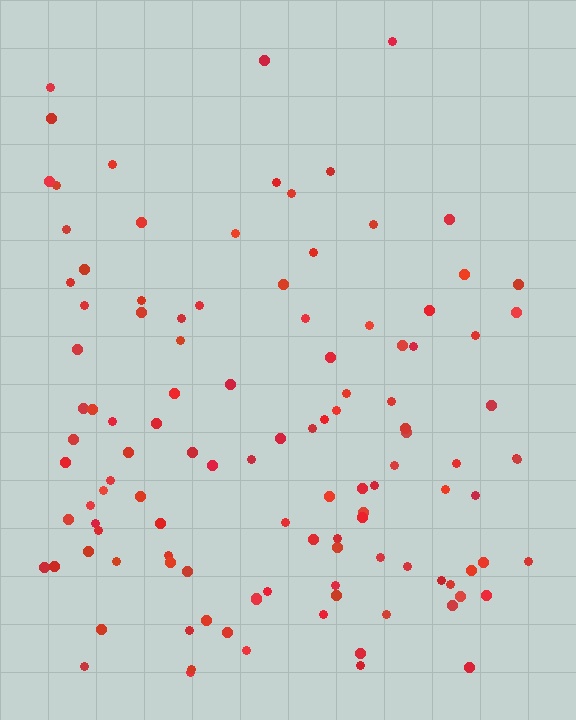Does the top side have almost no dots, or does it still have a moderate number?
Still a moderate number, just noticeably fewer than the bottom.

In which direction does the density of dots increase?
From top to bottom, with the bottom side densest.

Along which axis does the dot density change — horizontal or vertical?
Vertical.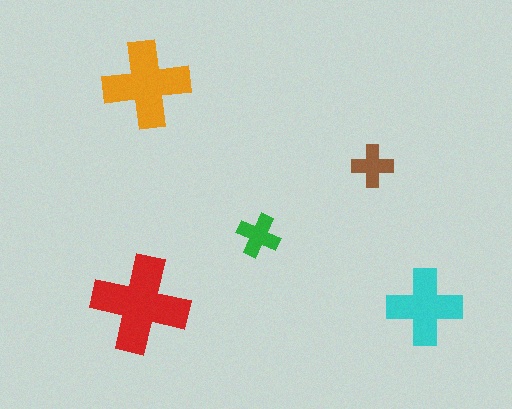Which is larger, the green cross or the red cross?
The red one.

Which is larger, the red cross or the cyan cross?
The red one.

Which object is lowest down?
The cyan cross is bottommost.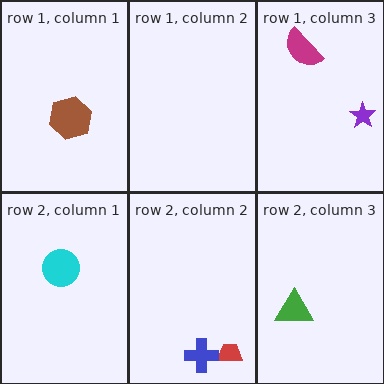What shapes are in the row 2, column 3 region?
The green triangle.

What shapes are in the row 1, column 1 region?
The brown hexagon.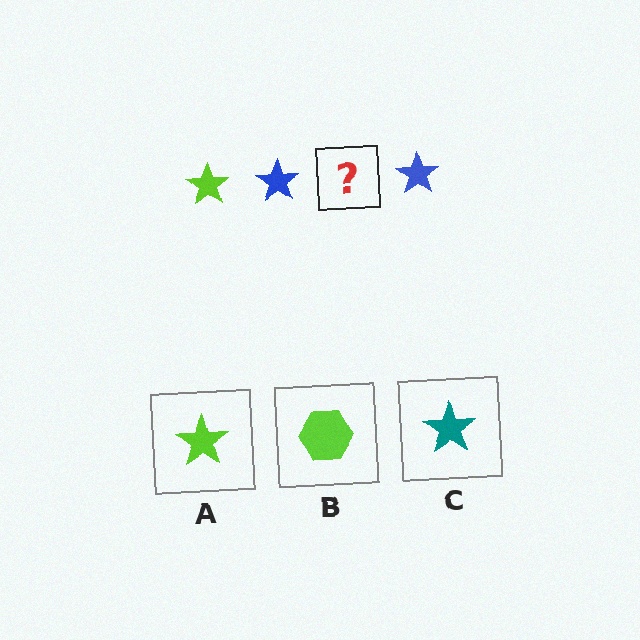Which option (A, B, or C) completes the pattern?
A.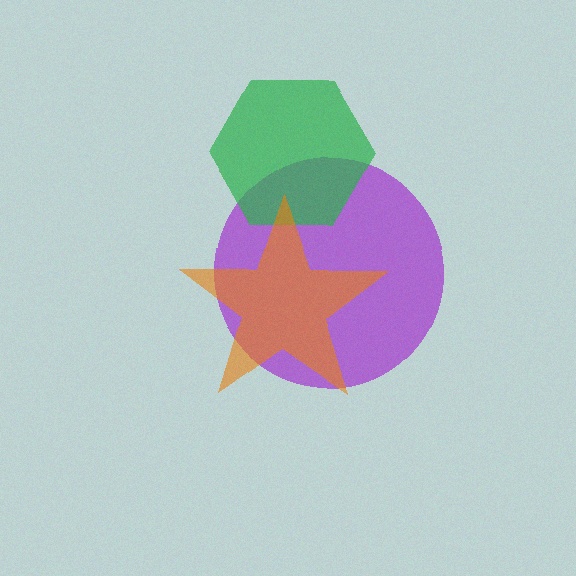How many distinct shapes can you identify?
There are 3 distinct shapes: a purple circle, a green hexagon, an orange star.